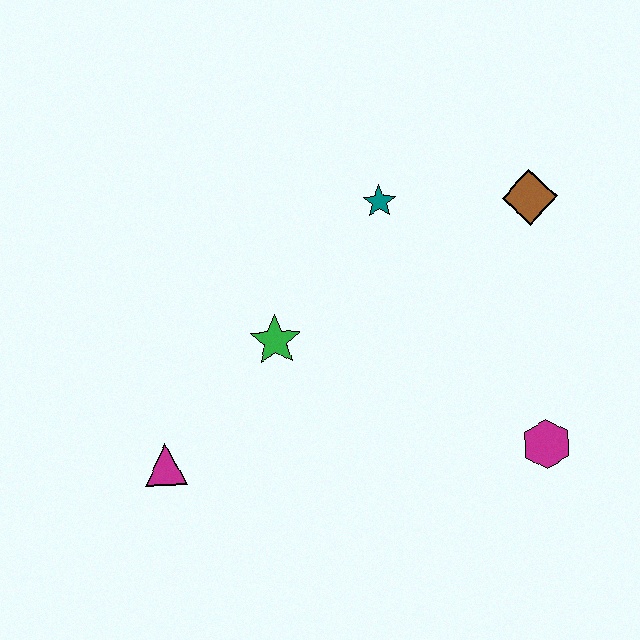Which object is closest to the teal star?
The brown diamond is closest to the teal star.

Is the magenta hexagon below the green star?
Yes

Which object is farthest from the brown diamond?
The magenta triangle is farthest from the brown diamond.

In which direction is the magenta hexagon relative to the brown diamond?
The magenta hexagon is below the brown diamond.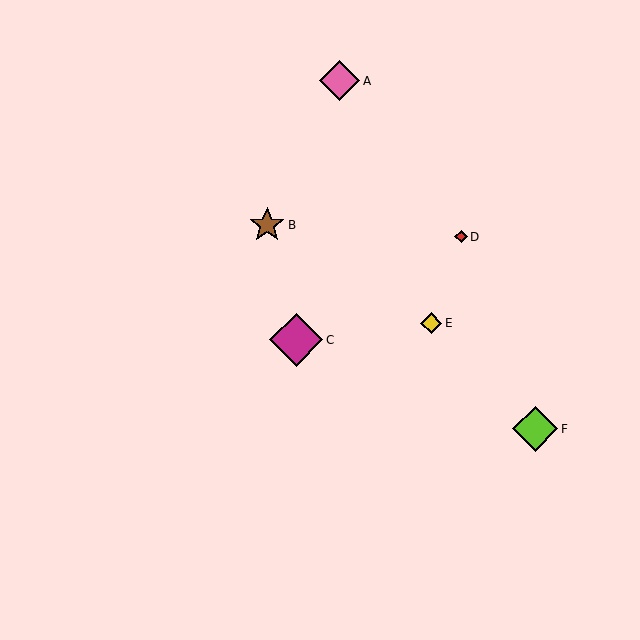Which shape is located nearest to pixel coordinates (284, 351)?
The magenta diamond (labeled C) at (296, 340) is nearest to that location.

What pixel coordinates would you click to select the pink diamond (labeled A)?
Click at (340, 81) to select the pink diamond A.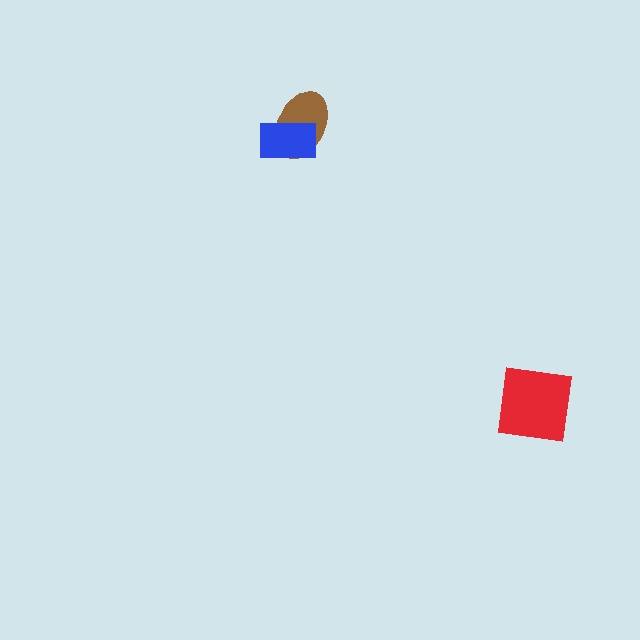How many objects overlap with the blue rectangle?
1 object overlaps with the blue rectangle.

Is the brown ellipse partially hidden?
Yes, it is partially covered by another shape.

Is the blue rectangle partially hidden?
No, no other shape covers it.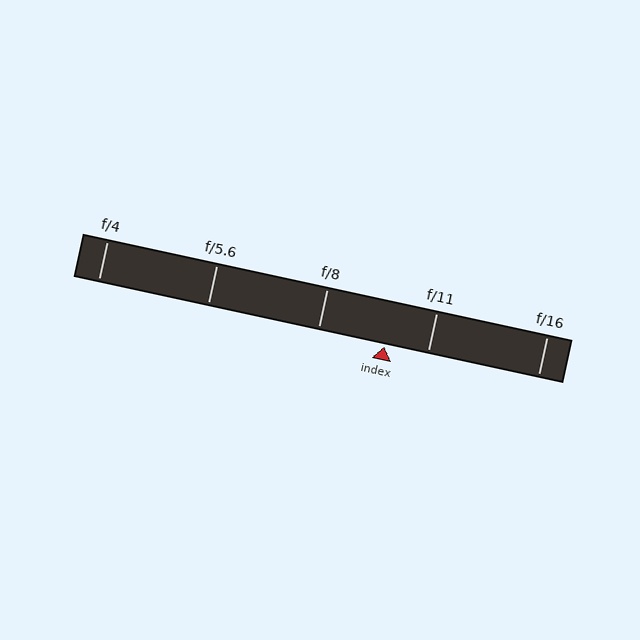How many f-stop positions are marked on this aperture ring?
There are 5 f-stop positions marked.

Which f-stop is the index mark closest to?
The index mark is closest to f/11.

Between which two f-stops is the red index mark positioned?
The index mark is between f/8 and f/11.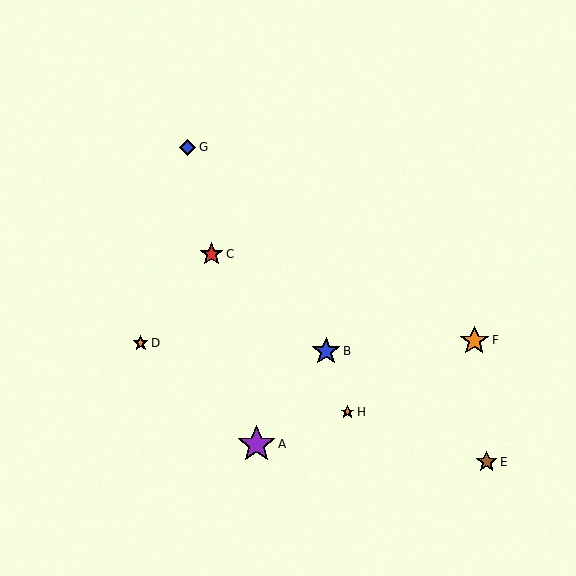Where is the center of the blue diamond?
The center of the blue diamond is at (188, 147).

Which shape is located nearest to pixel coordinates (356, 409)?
The orange star (labeled H) at (348, 412) is nearest to that location.